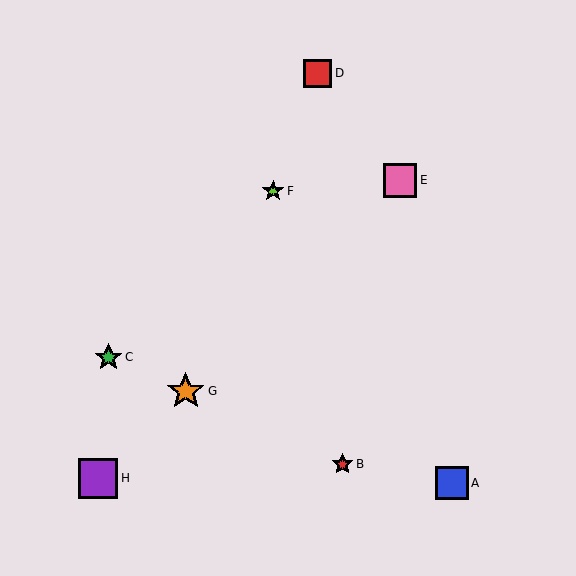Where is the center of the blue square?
The center of the blue square is at (452, 483).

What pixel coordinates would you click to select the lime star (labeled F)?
Click at (273, 191) to select the lime star F.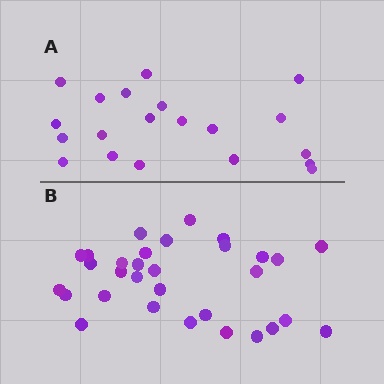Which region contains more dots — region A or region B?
Region B (the bottom region) has more dots.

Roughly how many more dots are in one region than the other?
Region B has roughly 12 or so more dots than region A.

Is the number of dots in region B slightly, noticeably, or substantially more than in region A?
Region B has substantially more. The ratio is roughly 1.6 to 1.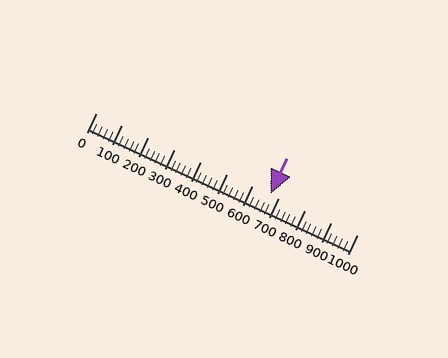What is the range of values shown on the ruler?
The ruler shows values from 0 to 1000.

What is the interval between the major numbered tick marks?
The major tick marks are spaced 100 units apart.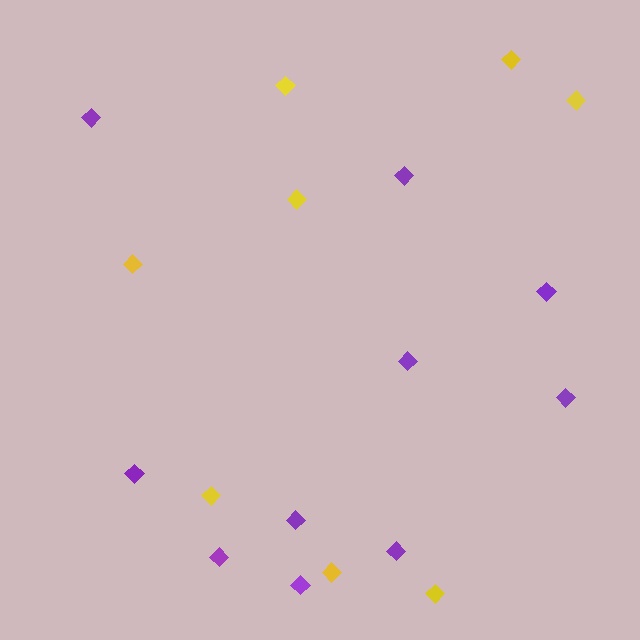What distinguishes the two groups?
There are 2 groups: one group of purple diamonds (10) and one group of yellow diamonds (8).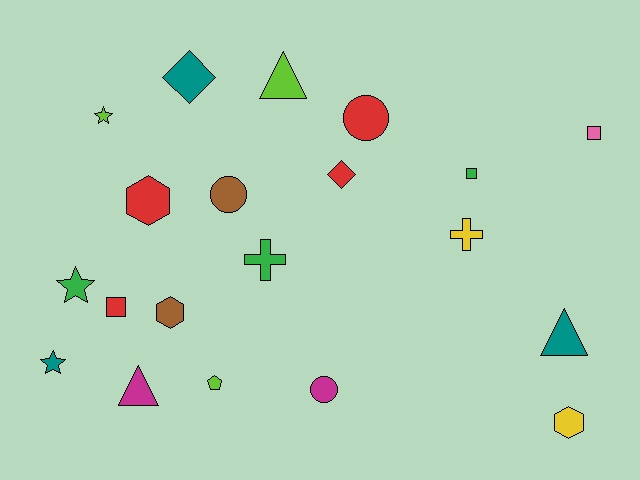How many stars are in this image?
There are 3 stars.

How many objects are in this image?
There are 20 objects.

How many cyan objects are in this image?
There are no cyan objects.